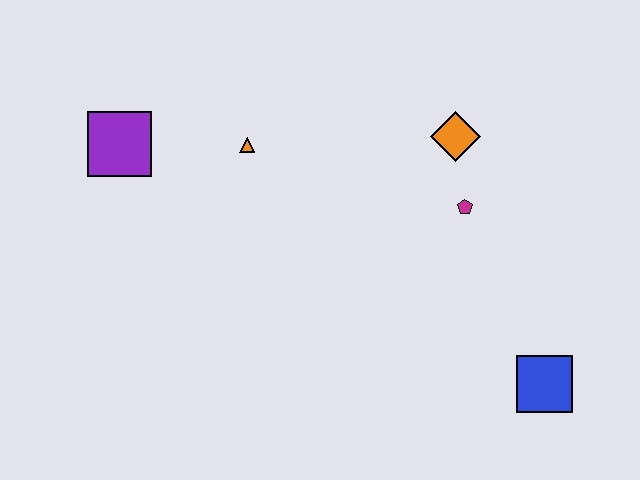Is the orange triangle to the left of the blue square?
Yes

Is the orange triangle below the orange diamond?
Yes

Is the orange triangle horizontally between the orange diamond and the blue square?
No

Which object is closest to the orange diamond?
The magenta pentagon is closest to the orange diamond.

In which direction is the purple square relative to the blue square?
The purple square is to the left of the blue square.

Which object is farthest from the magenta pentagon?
The purple square is farthest from the magenta pentagon.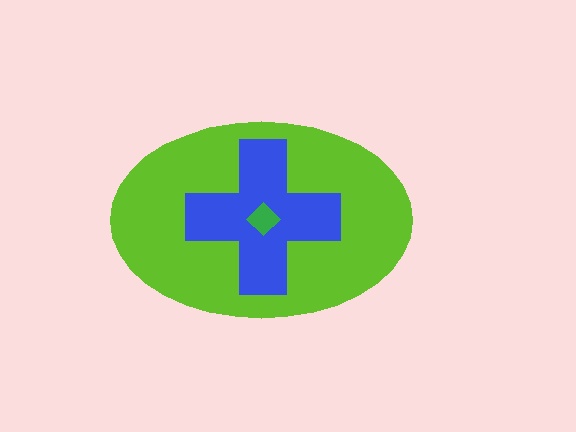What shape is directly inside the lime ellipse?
The blue cross.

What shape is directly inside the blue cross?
The green diamond.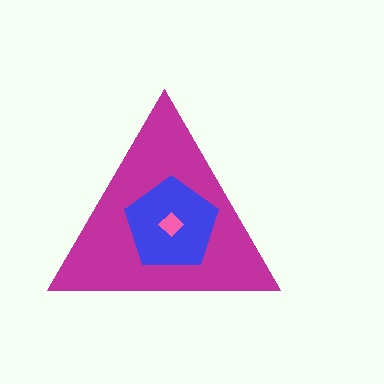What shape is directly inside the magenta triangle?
The blue pentagon.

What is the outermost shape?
The magenta triangle.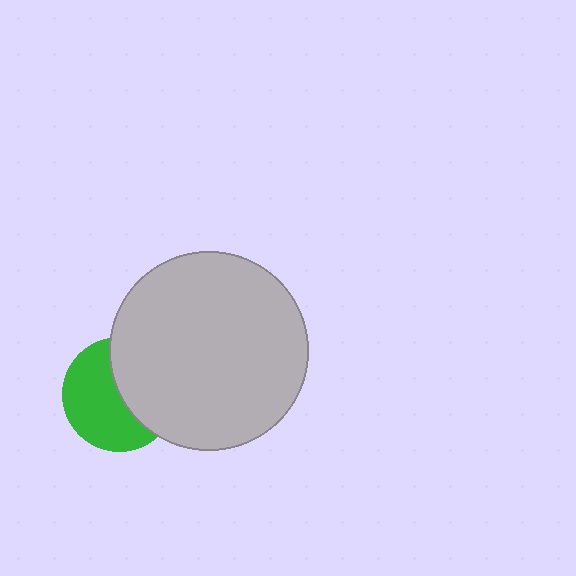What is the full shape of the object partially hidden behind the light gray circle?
The partially hidden object is a green circle.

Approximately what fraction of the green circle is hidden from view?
Roughly 44% of the green circle is hidden behind the light gray circle.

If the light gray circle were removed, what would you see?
You would see the complete green circle.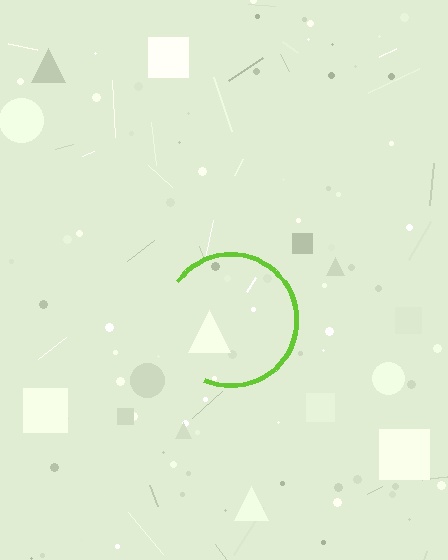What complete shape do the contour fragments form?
The contour fragments form a circle.